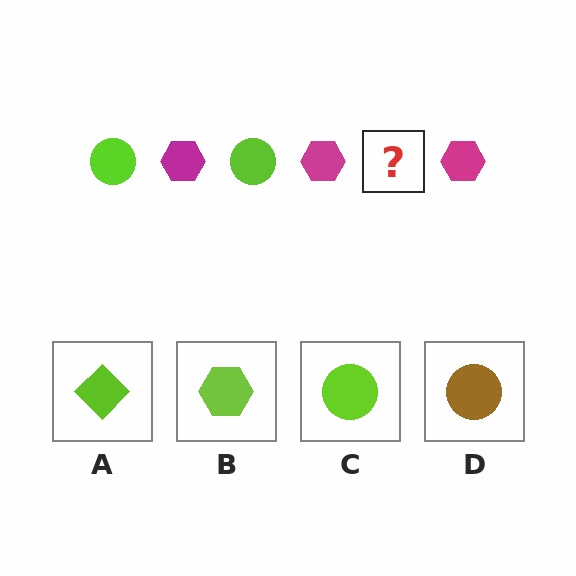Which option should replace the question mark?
Option C.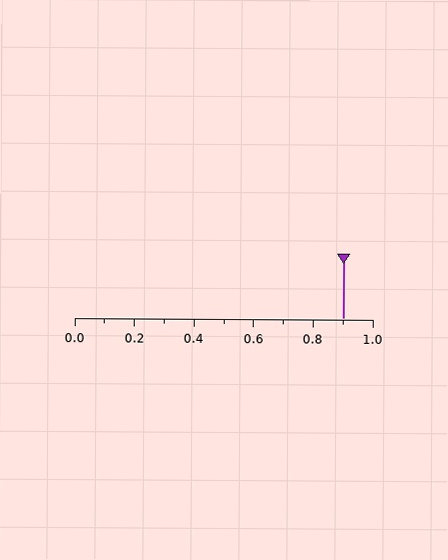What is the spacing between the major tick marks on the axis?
The major ticks are spaced 0.2 apart.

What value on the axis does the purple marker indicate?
The marker indicates approximately 0.9.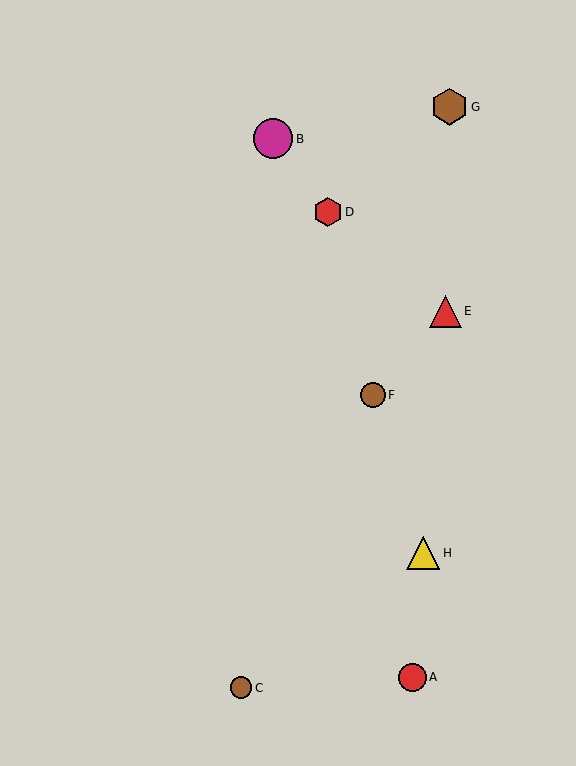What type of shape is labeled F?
Shape F is a brown circle.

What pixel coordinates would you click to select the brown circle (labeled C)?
Click at (241, 688) to select the brown circle C.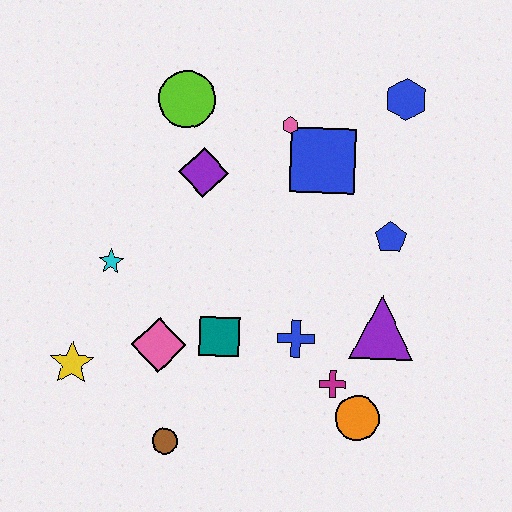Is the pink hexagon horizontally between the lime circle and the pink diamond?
No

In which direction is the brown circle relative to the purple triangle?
The brown circle is to the left of the purple triangle.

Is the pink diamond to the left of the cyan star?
No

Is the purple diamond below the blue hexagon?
Yes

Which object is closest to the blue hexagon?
The blue square is closest to the blue hexagon.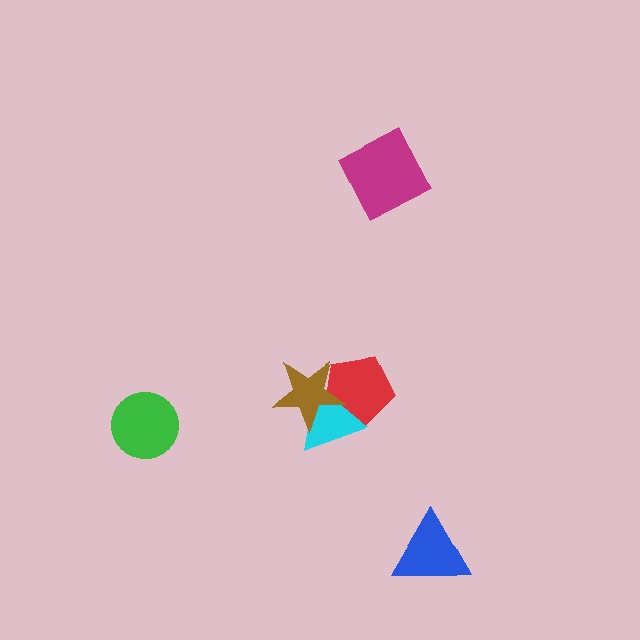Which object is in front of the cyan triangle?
The brown star is in front of the cyan triangle.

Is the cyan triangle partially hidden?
Yes, it is partially covered by another shape.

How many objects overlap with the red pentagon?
2 objects overlap with the red pentagon.